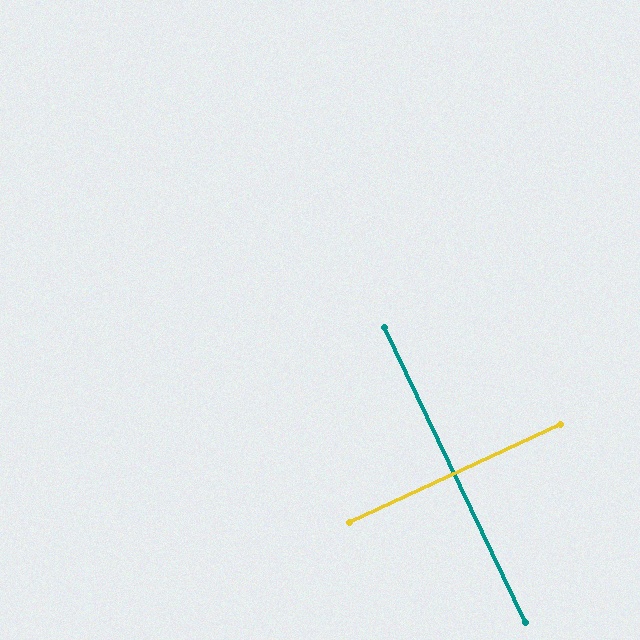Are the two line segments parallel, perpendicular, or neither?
Perpendicular — they meet at approximately 90°.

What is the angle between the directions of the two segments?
Approximately 90 degrees.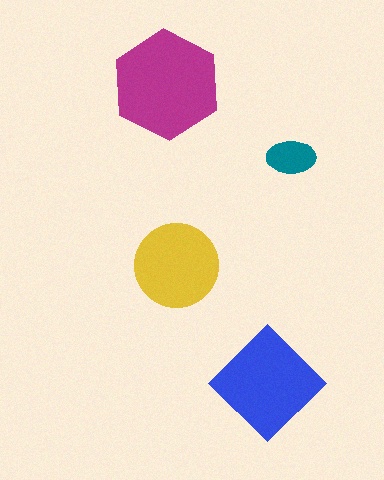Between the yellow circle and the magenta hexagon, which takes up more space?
The magenta hexagon.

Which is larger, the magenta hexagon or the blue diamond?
The magenta hexagon.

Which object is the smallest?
The teal ellipse.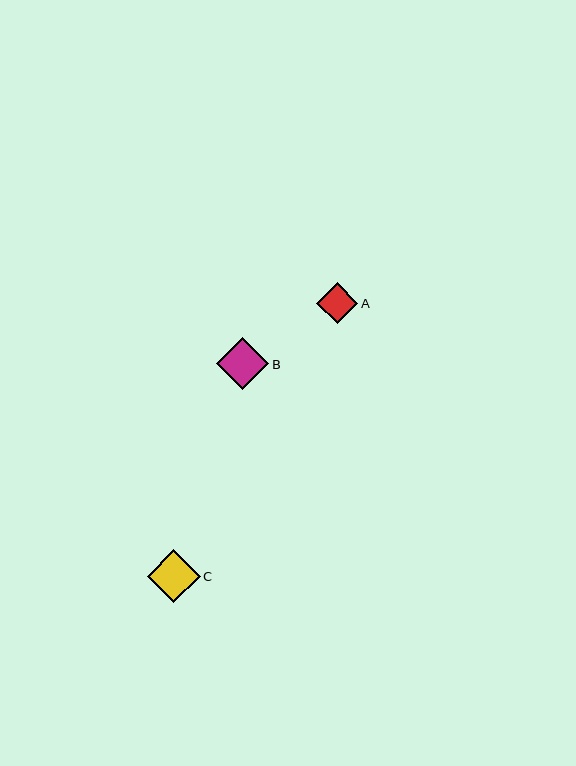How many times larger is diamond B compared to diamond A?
Diamond B is approximately 1.3 times the size of diamond A.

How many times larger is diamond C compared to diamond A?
Diamond C is approximately 1.3 times the size of diamond A.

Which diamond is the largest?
Diamond C is the largest with a size of approximately 53 pixels.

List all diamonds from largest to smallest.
From largest to smallest: C, B, A.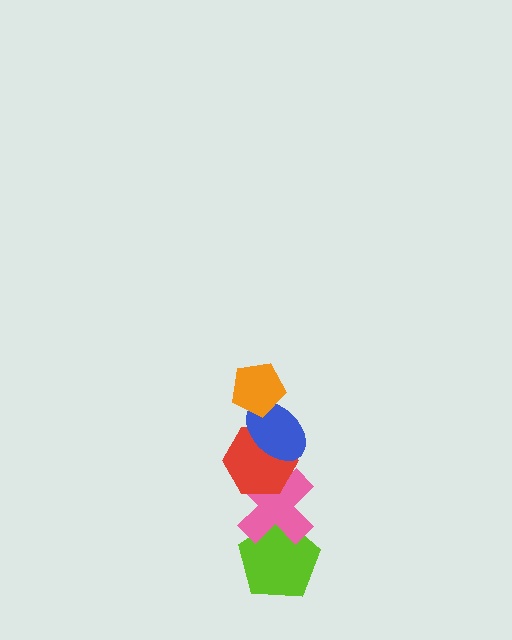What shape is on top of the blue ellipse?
The orange pentagon is on top of the blue ellipse.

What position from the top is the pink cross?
The pink cross is 4th from the top.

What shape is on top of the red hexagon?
The blue ellipse is on top of the red hexagon.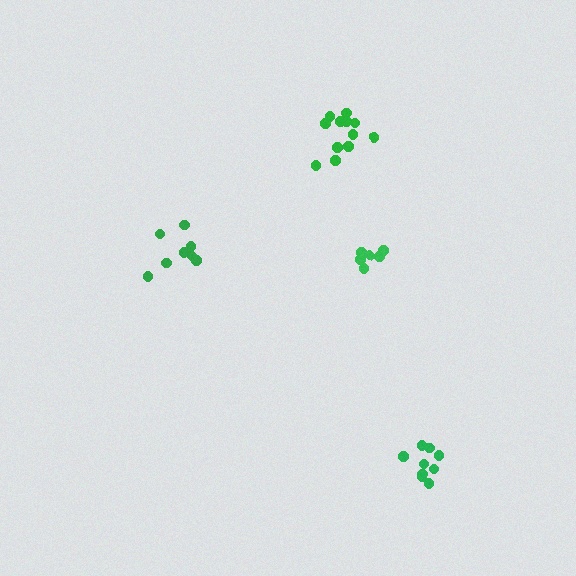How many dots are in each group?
Group 1: 12 dots, Group 2: 9 dots, Group 3: 6 dots, Group 4: 8 dots (35 total).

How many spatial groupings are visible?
There are 4 spatial groupings.